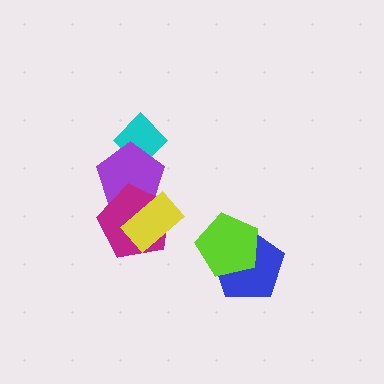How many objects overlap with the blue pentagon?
1 object overlaps with the blue pentagon.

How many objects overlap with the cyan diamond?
1 object overlaps with the cyan diamond.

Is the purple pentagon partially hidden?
Yes, it is partially covered by another shape.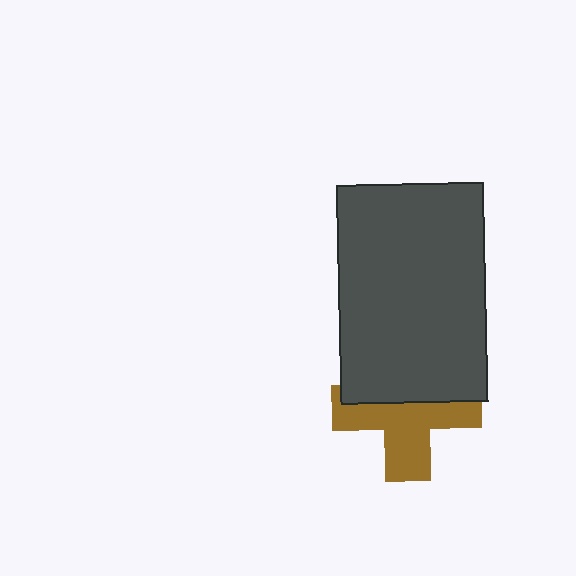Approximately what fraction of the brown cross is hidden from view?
Roughly 45% of the brown cross is hidden behind the dark gray rectangle.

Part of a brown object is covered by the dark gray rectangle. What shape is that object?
It is a cross.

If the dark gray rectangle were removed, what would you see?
You would see the complete brown cross.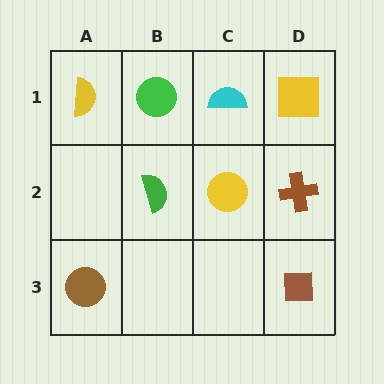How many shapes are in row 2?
3 shapes.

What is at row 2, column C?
A yellow circle.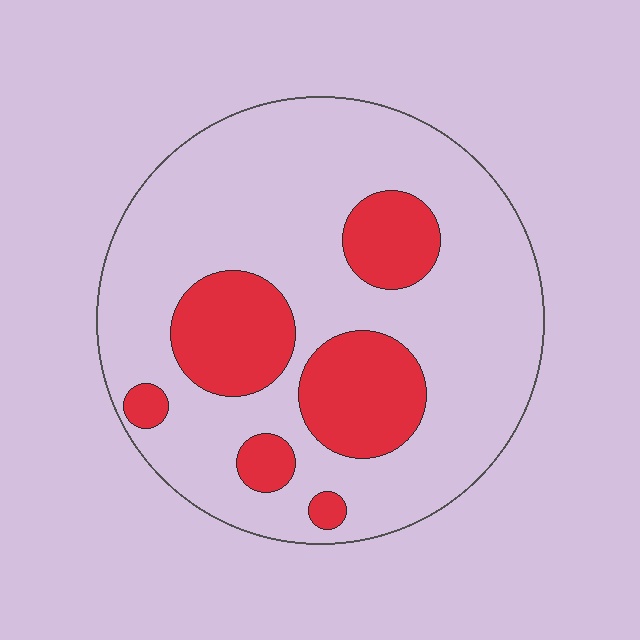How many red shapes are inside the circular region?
6.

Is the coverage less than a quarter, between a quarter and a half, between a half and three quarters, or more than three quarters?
Less than a quarter.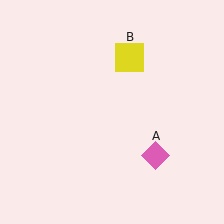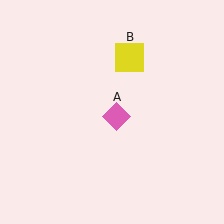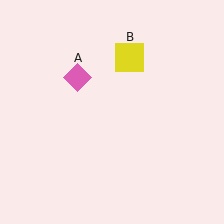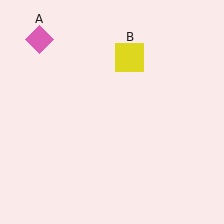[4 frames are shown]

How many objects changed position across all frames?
1 object changed position: pink diamond (object A).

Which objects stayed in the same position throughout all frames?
Yellow square (object B) remained stationary.